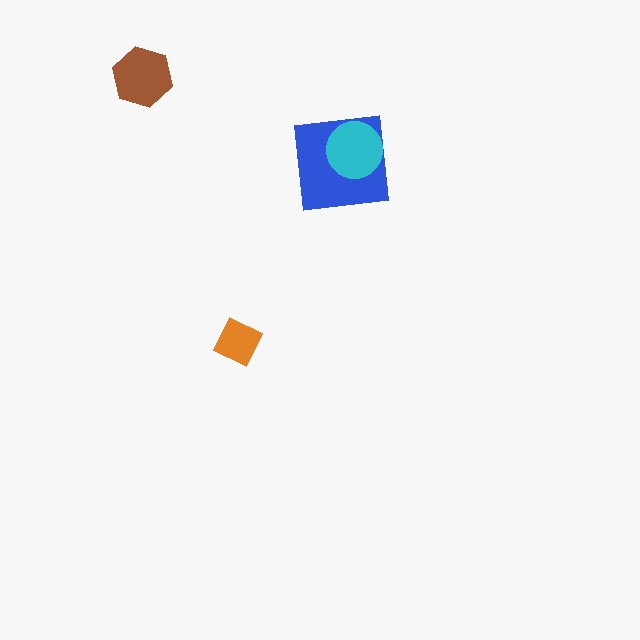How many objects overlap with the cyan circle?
1 object overlaps with the cyan circle.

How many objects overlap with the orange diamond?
0 objects overlap with the orange diamond.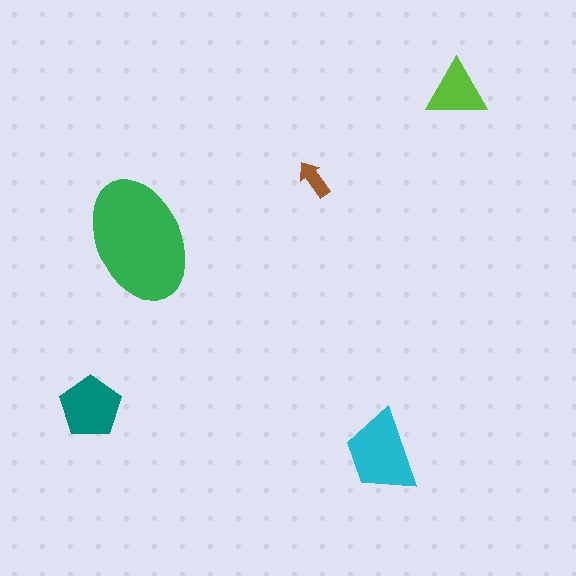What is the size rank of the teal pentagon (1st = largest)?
3rd.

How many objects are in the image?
There are 5 objects in the image.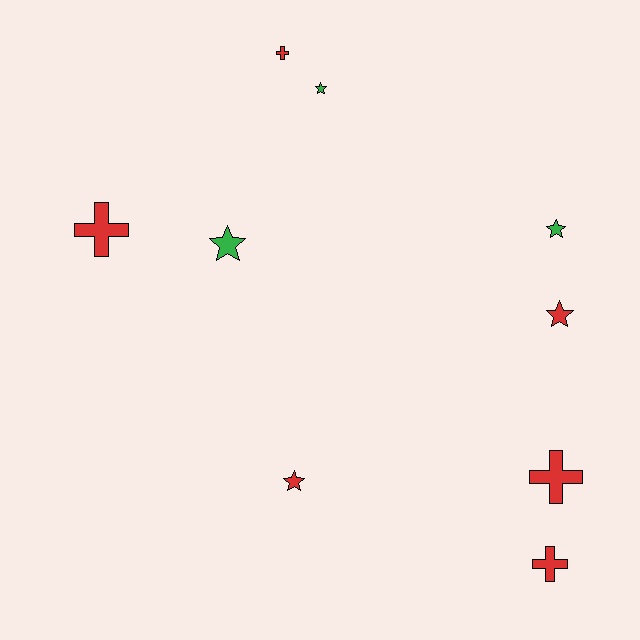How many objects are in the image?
There are 9 objects.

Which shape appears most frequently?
Star, with 5 objects.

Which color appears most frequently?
Red, with 6 objects.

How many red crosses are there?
There are 4 red crosses.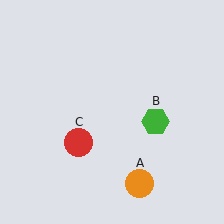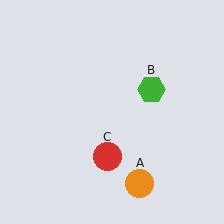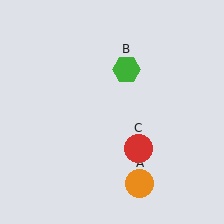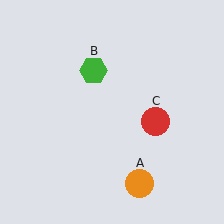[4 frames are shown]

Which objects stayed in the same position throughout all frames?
Orange circle (object A) remained stationary.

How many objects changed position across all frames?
2 objects changed position: green hexagon (object B), red circle (object C).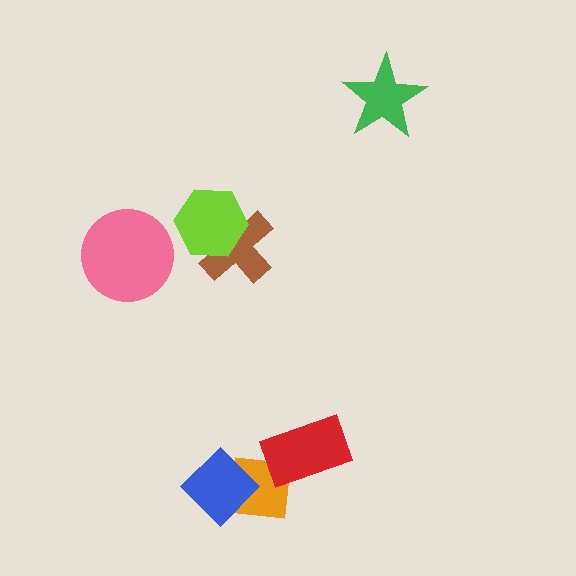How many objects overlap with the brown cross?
1 object overlaps with the brown cross.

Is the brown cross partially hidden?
Yes, it is partially covered by another shape.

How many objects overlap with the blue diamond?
1 object overlaps with the blue diamond.